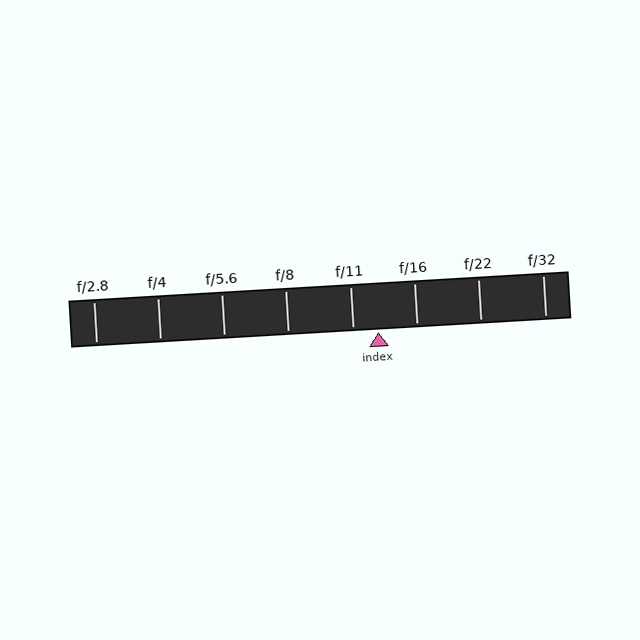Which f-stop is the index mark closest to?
The index mark is closest to f/11.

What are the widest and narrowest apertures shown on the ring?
The widest aperture shown is f/2.8 and the narrowest is f/32.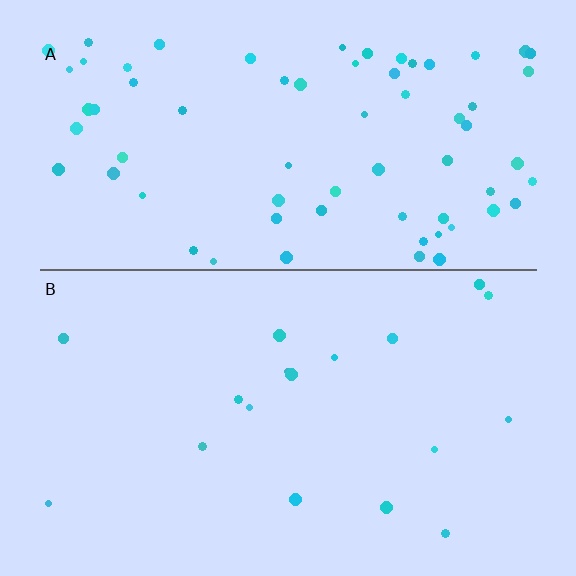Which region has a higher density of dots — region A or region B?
A (the top).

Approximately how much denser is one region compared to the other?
Approximately 3.9× — region A over region B.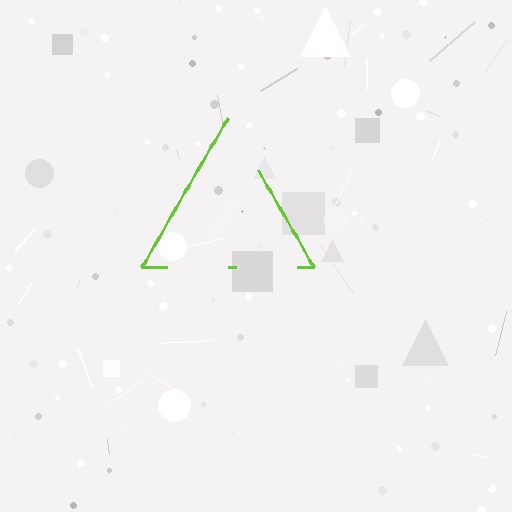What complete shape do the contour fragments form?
The contour fragments form a triangle.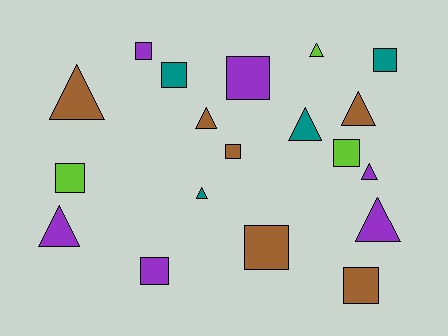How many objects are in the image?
There are 19 objects.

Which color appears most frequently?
Brown, with 6 objects.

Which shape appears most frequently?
Square, with 10 objects.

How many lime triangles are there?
There is 1 lime triangle.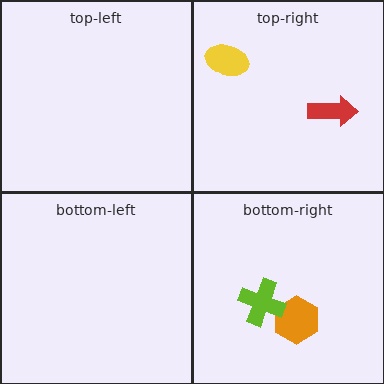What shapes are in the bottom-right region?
The orange hexagon, the lime cross.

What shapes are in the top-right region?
The yellow ellipse, the red arrow.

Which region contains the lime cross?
The bottom-right region.